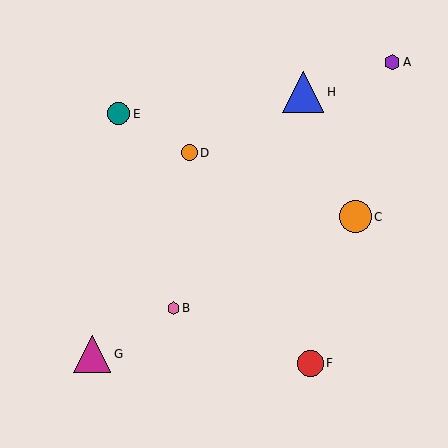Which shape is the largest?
The blue triangle (labeled H) is the largest.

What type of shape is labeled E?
Shape E is a teal circle.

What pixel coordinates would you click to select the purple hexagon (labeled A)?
Click at (392, 62) to select the purple hexagon A.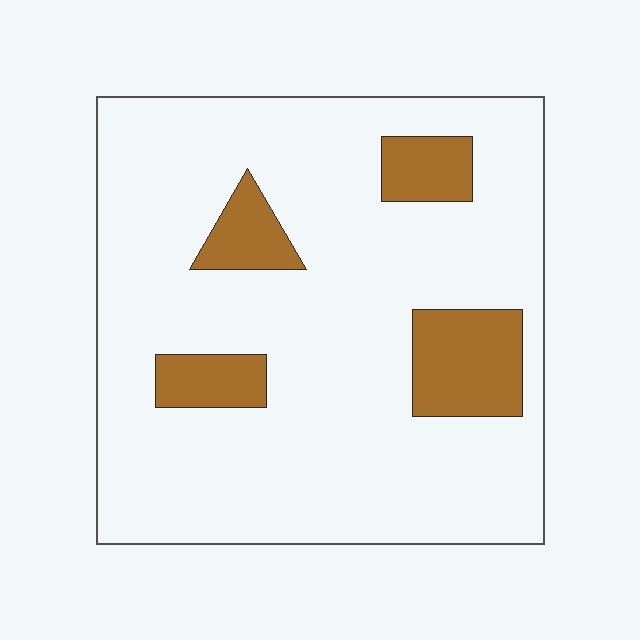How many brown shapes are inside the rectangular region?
4.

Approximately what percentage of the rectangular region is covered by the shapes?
Approximately 15%.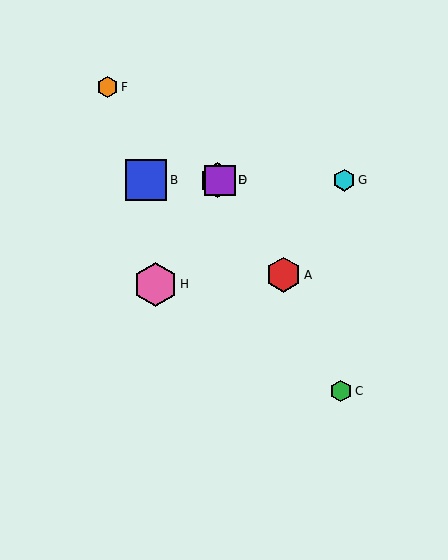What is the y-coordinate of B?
Object B is at y≈180.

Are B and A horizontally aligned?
No, B is at y≈180 and A is at y≈275.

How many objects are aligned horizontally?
4 objects (B, D, E, G) are aligned horizontally.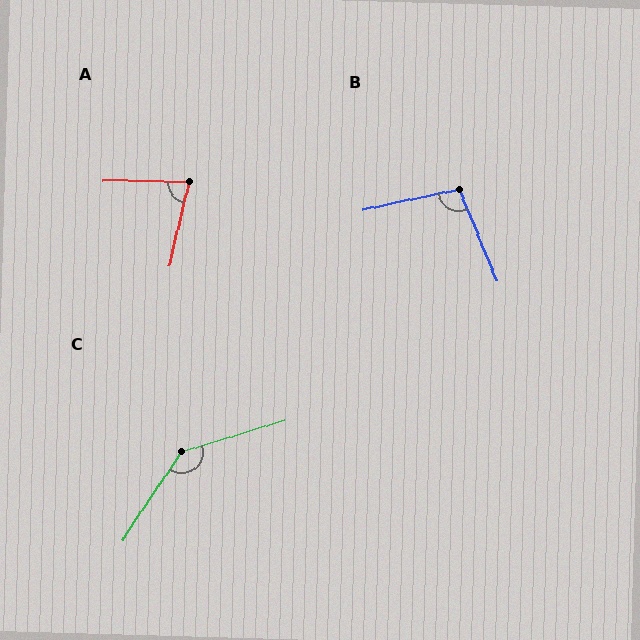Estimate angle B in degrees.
Approximately 101 degrees.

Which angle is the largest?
C, at approximately 141 degrees.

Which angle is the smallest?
A, at approximately 77 degrees.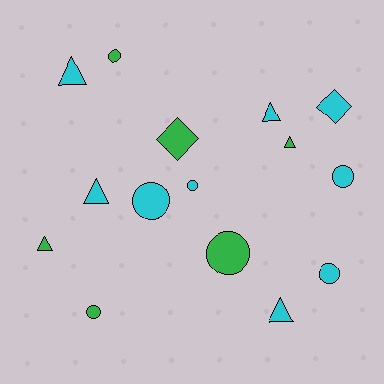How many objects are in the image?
There are 15 objects.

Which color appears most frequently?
Cyan, with 9 objects.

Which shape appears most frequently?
Circle, with 7 objects.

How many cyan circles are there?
There are 4 cyan circles.